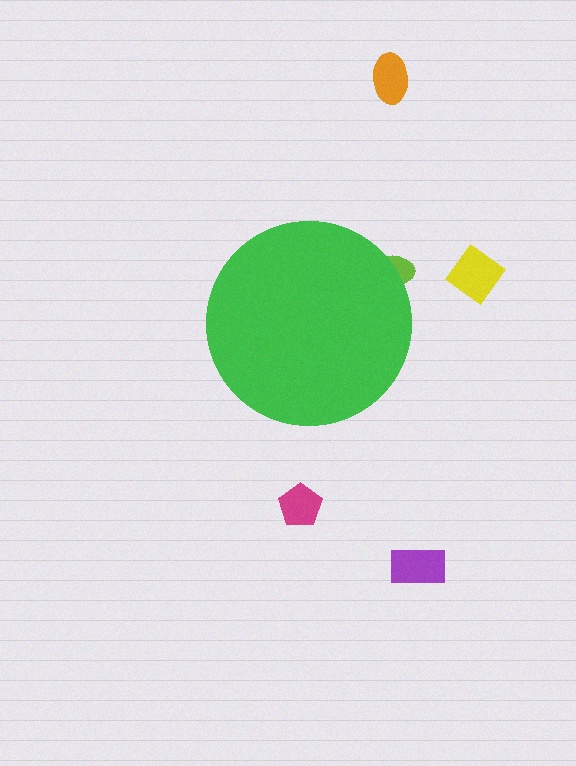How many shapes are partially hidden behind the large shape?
1 shape is partially hidden.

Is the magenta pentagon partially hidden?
No, the magenta pentagon is fully visible.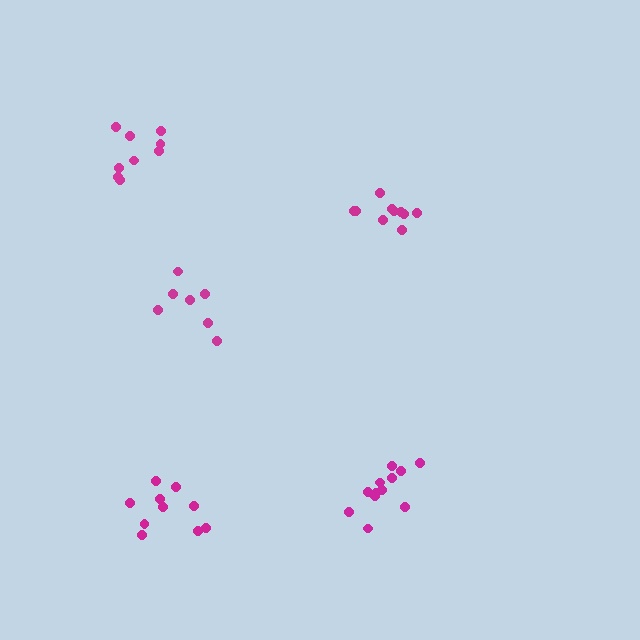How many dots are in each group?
Group 1: 7 dots, Group 2: 10 dots, Group 3: 10 dots, Group 4: 9 dots, Group 5: 12 dots (48 total).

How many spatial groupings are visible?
There are 5 spatial groupings.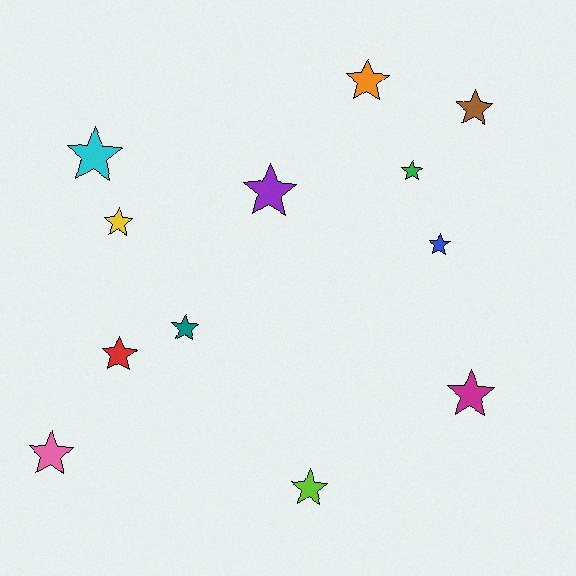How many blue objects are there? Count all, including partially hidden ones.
There is 1 blue object.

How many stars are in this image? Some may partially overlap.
There are 12 stars.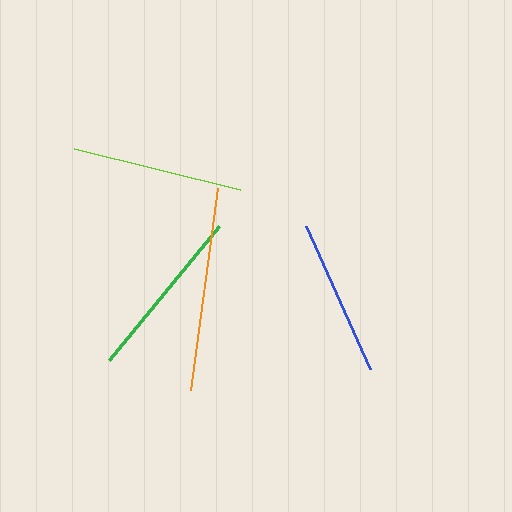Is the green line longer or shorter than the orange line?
The orange line is longer than the green line.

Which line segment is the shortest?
The blue line is the shortest at approximately 157 pixels.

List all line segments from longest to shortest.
From longest to shortest: orange, green, lime, blue.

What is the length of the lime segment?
The lime segment is approximately 172 pixels long.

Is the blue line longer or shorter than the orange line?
The orange line is longer than the blue line.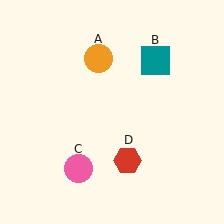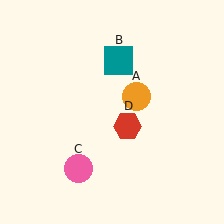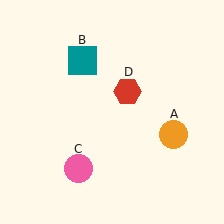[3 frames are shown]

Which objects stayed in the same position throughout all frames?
Pink circle (object C) remained stationary.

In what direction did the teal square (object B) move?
The teal square (object B) moved left.